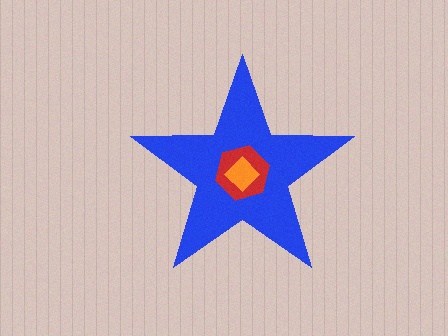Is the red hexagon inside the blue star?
Yes.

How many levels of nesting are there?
3.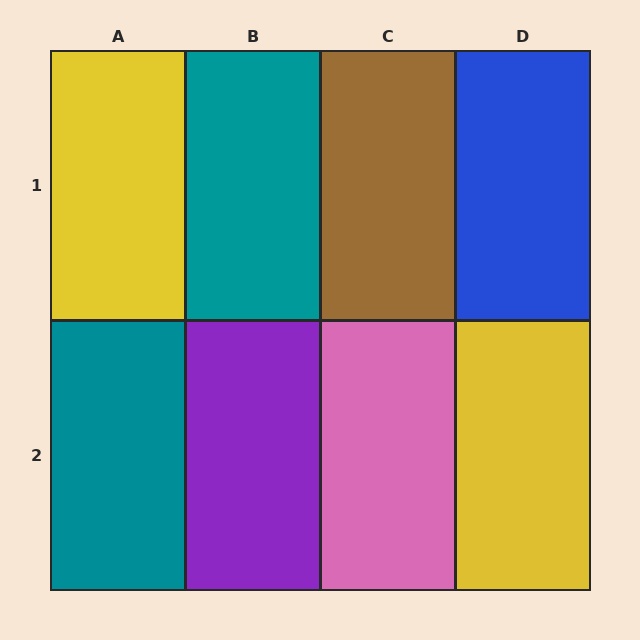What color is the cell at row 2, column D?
Yellow.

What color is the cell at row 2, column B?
Purple.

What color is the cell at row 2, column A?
Teal.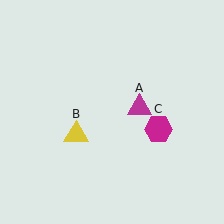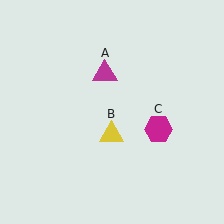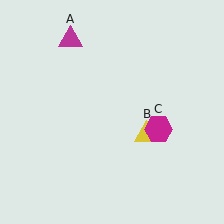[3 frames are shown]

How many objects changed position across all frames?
2 objects changed position: magenta triangle (object A), yellow triangle (object B).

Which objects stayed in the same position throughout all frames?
Magenta hexagon (object C) remained stationary.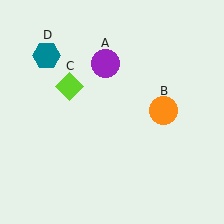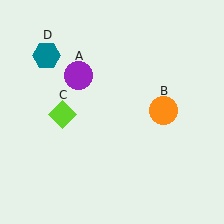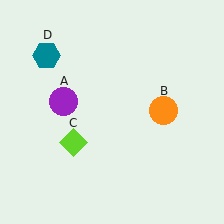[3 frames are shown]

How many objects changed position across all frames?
2 objects changed position: purple circle (object A), lime diamond (object C).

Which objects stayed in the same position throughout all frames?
Orange circle (object B) and teal hexagon (object D) remained stationary.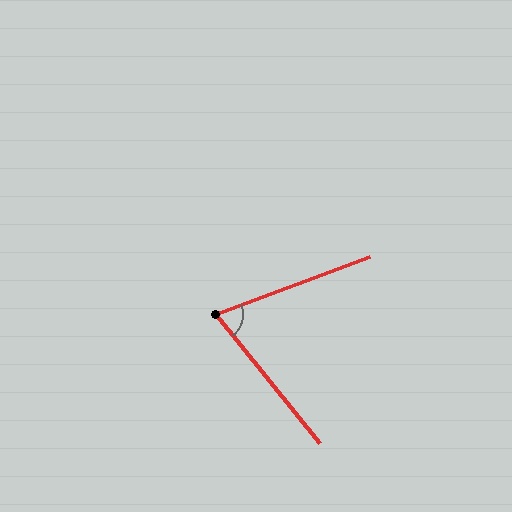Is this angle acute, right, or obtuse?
It is acute.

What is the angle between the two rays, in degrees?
Approximately 72 degrees.